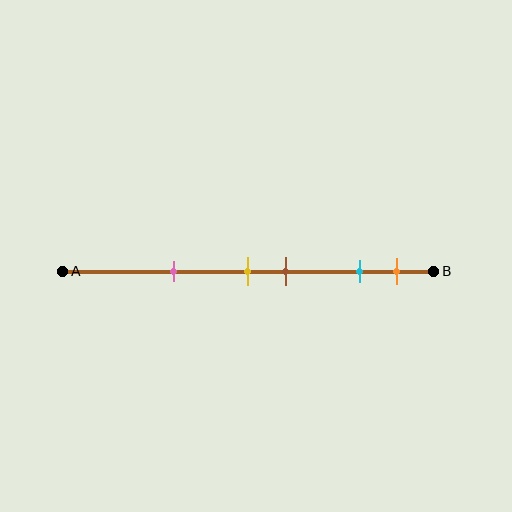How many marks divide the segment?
There are 5 marks dividing the segment.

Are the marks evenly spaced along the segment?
No, the marks are not evenly spaced.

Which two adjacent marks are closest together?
The yellow and brown marks are the closest adjacent pair.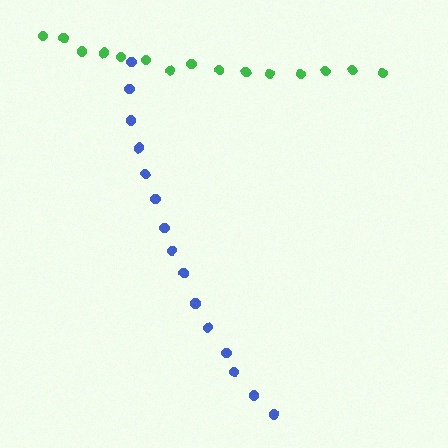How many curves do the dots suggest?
There are 2 distinct paths.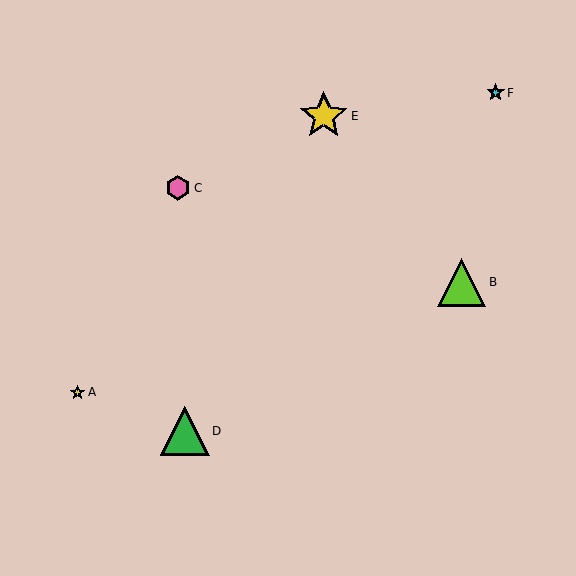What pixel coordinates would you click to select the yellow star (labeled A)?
Click at (78, 392) to select the yellow star A.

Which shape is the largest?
The yellow star (labeled E) is the largest.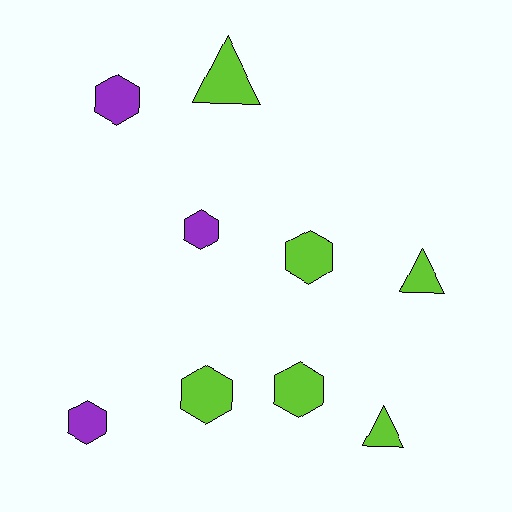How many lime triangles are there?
There are 3 lime triangles.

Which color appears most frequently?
Lime, with 6 objects.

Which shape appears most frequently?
Hexagon, with 6 objects.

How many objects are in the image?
There are 9 objects.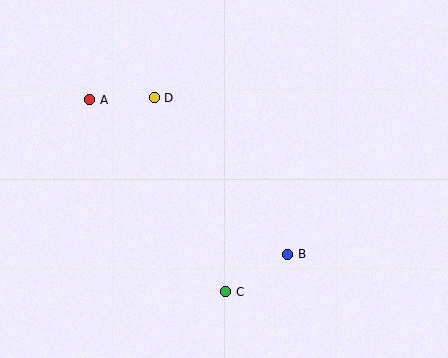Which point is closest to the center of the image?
Point B at (288, 254) is closest to the center.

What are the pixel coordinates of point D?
Point D is at (154, 98).